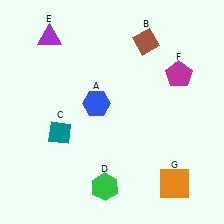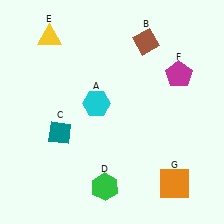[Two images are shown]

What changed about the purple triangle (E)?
In Image 1, E is purple. In Image 2, it changed to yellow.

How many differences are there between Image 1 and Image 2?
There are 2 differences between the two images.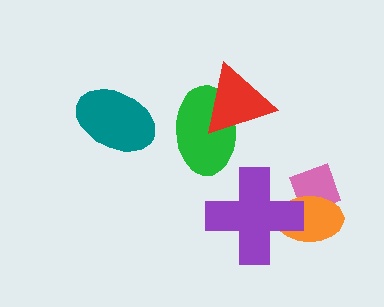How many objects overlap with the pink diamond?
2 objects overlap with the pink diamond.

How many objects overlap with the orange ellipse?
2 objects overlap with the orange ellipse.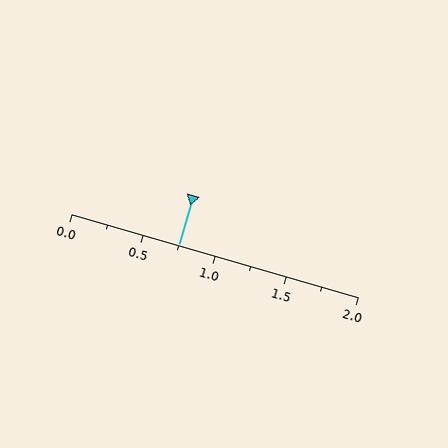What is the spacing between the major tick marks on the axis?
The major ticks are spaced 0.5 apart.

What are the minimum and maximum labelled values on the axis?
The axis runs from 0.0 to 2.0.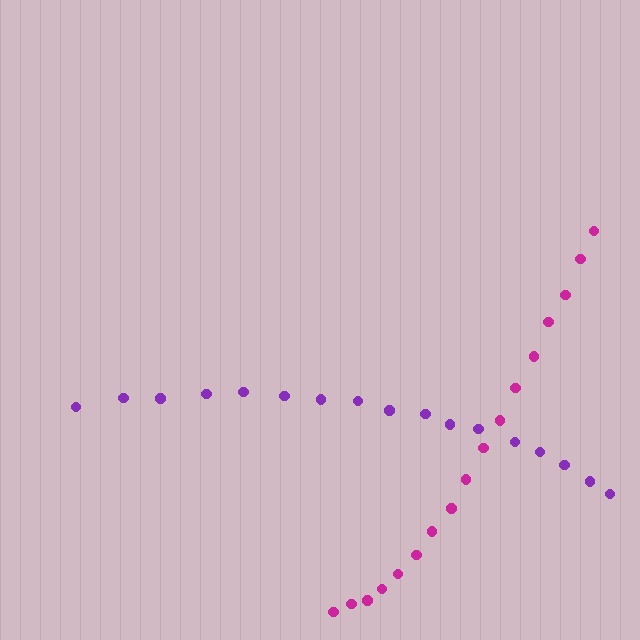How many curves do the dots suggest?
There are 2 distinct paths.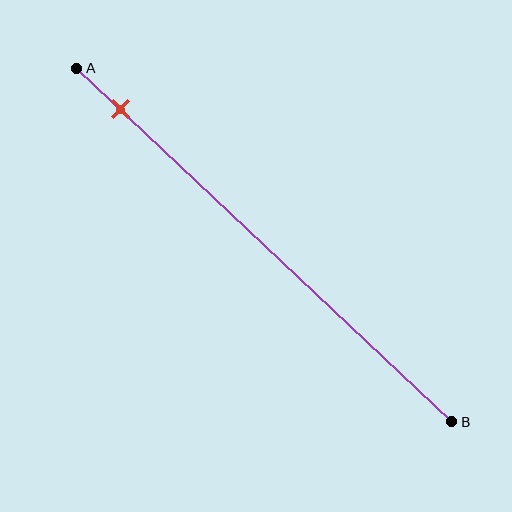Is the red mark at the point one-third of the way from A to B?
No, the mark is at about 10% from A, not at the 33% one-third point.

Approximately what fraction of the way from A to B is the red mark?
The red mark is approximately 10% of the way from A to B.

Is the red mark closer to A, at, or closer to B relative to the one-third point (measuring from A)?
The red mark is closer to point A than the one-third point of segment AB.